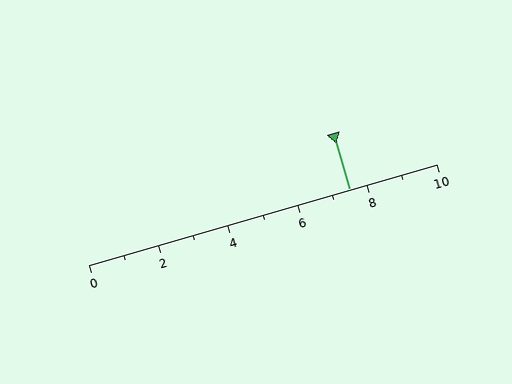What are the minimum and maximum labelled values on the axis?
The axis runs from 0 to 10.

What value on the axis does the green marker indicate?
The marker indicates approximately 7.5.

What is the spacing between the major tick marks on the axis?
The major ticks are spaced 2 apart.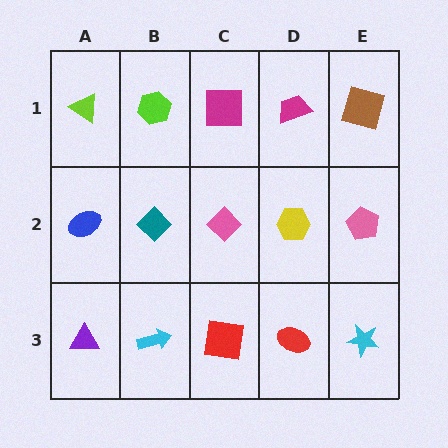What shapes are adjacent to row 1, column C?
A pink diamond (row 2, column C), a lime hexagon (row 1, column B), a magenta trapezoid (row 1, column D).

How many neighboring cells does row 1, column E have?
2.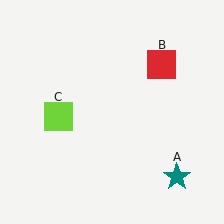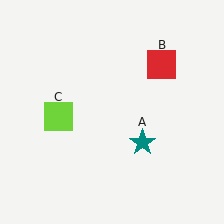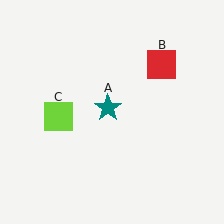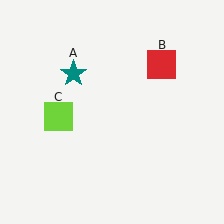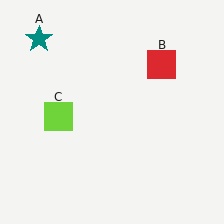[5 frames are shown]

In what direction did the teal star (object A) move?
The teal star (object A) moved up and to the left.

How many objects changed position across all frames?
1 object changed position: teal star (object A).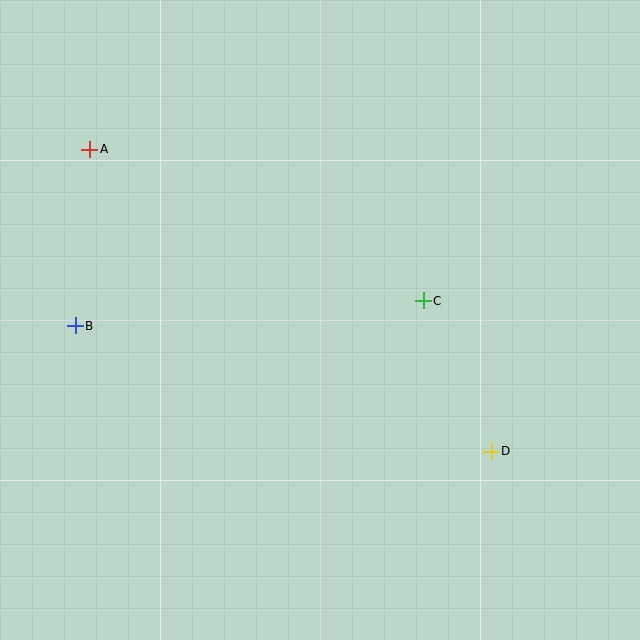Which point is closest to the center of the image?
Point C at (423, 301) is closest to the center.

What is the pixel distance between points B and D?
The distance between B and D is 435 pixels.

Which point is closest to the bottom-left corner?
Point B is closest to the bottom-left corner.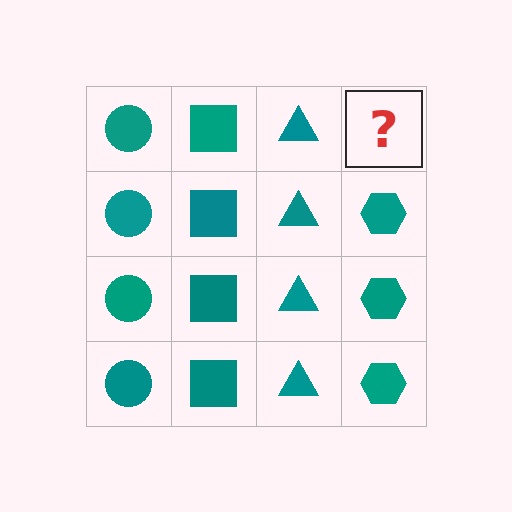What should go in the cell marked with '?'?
The missing cell should contain a teal hexagon.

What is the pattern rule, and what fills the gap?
The rule is that each column has a consistent shape. The gap should be filled with a teal hexagon.